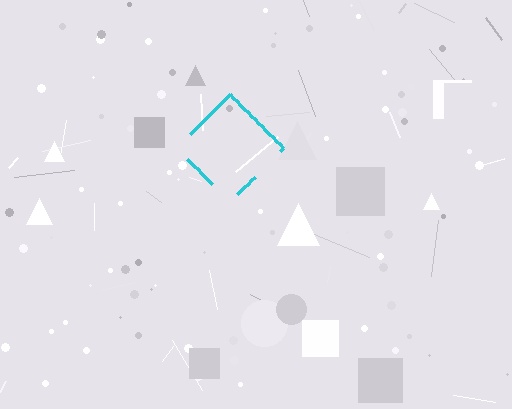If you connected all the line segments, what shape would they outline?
They would outline a diamond.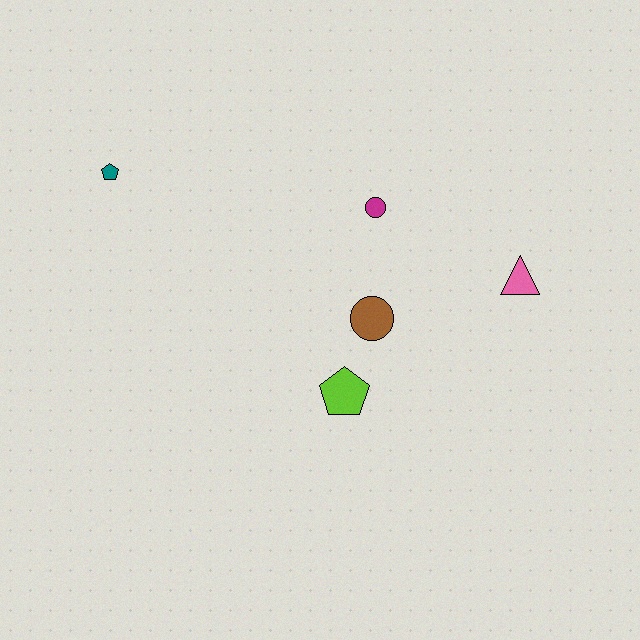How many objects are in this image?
There are 5 objects.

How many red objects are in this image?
There are no red objects.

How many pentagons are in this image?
There are 2 pentagons.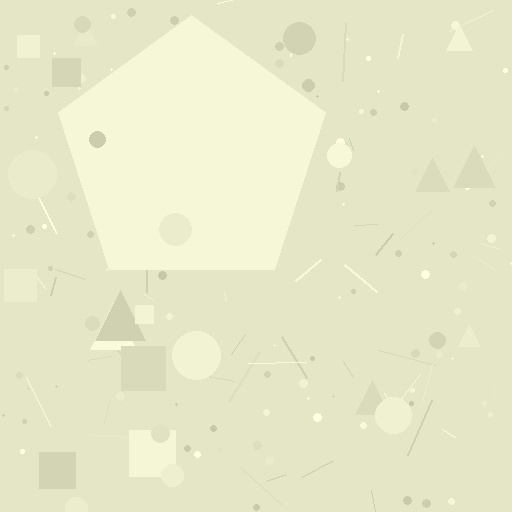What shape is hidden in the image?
A pentagon is hidden in the image.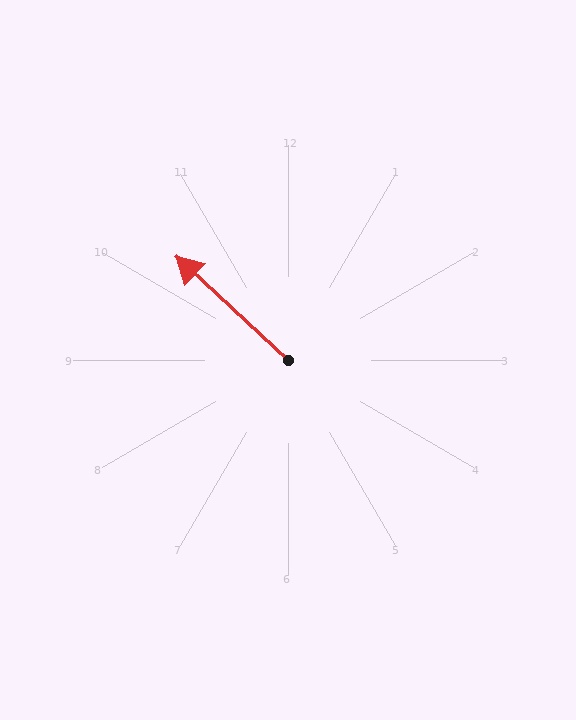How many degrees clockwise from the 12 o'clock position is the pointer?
Approximately 313 degrees.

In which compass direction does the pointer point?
Northwest.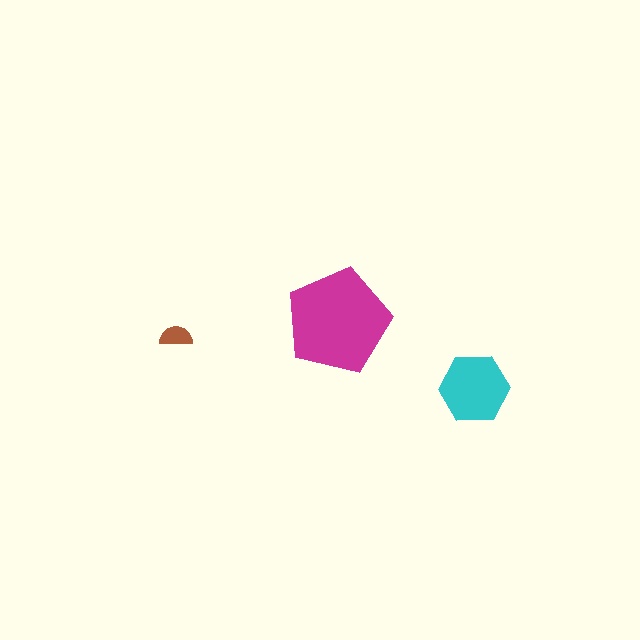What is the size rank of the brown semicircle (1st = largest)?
3rd.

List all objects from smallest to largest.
The brown semicircle, the cyan hexagon, the magenta pentagon.